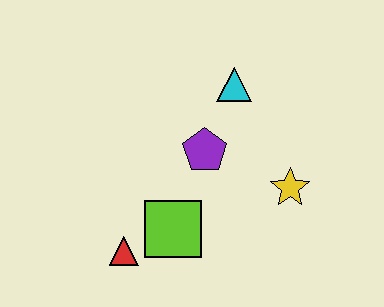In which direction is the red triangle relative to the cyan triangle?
The red triangle is below the cyan triangle.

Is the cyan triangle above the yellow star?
Yes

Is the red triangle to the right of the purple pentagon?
No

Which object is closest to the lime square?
The red triangle is closest to the lime square.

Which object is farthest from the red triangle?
The cyan triangle is farthest from the red triangle.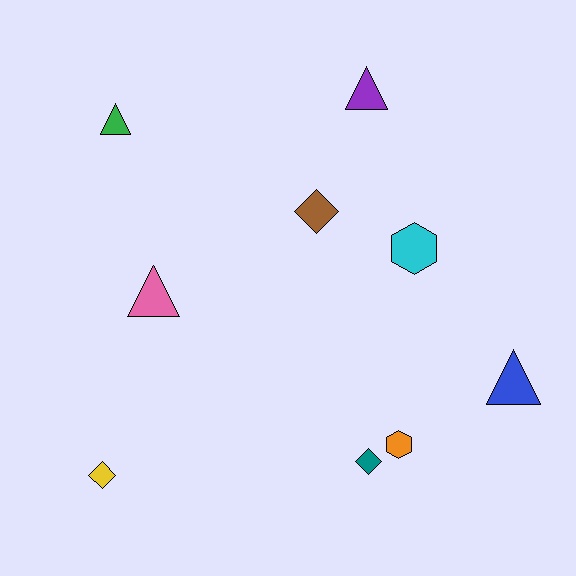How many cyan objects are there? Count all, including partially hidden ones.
There is 1 cyan object.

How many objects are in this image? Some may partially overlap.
There are 9 objects.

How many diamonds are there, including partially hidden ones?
There are 3 diamonds.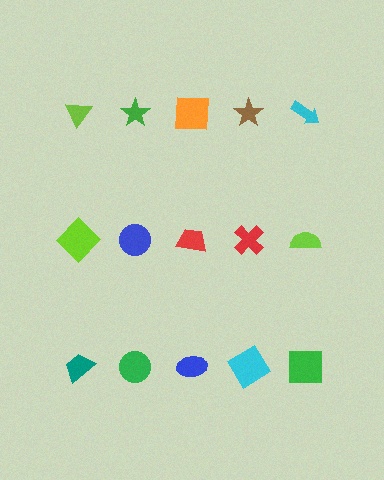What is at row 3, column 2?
A green circle.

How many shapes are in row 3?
5 shapes.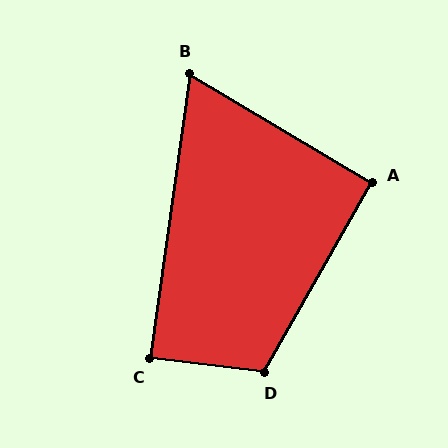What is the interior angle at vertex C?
Approximately 89 degrees (approximately right).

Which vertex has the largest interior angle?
D, at approximately 113 degrees.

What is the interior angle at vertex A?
Approximately 91 degrees (approximately right).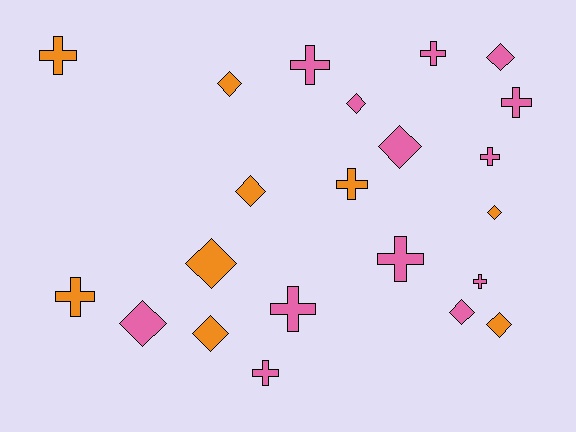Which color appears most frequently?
Pink, with 13 objects.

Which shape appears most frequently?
Cross, with 11 objects.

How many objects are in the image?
There are 22 objects.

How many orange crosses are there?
There are 3 orange crosses.